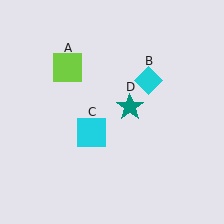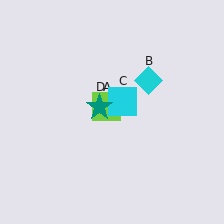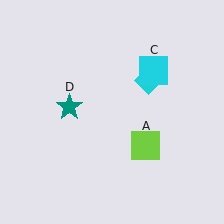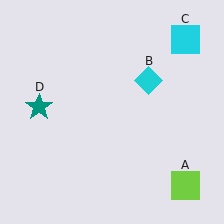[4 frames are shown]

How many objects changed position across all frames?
3 objects changed position: lime square (object A), cyan square (object C), teal star (object D).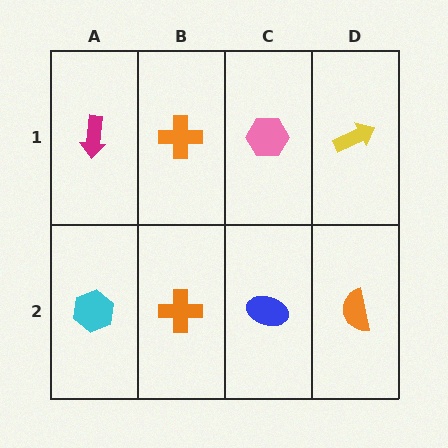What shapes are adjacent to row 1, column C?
A blue ellipse (row 2, column C), an orange cross (row 1, column B), a yellow arrow (row 1, column D).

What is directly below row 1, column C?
A blue ellipse.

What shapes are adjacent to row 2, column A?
A magenta arrow (row 1, column A), an orange cross (row 2, column B).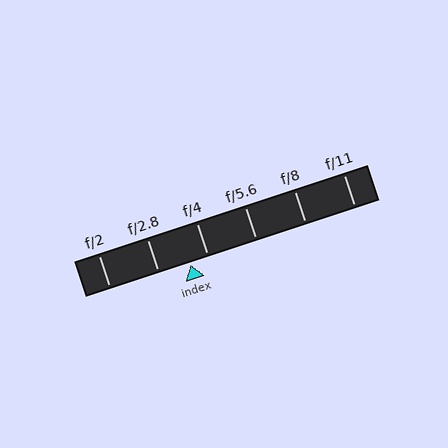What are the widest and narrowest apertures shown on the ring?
The widest aperture shown is f/2 and the narrowest is f/11.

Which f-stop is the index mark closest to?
The index mark is closest to f/4.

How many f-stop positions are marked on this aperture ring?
There are 6 f-stop positions marked.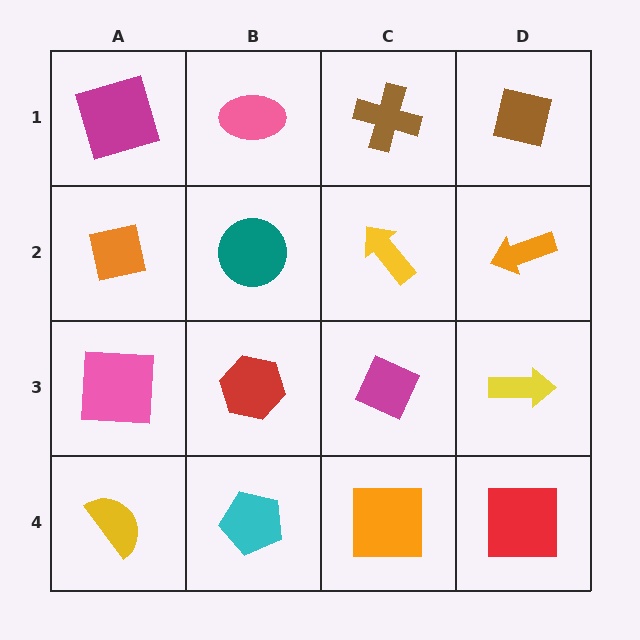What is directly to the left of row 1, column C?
A pink ellipse.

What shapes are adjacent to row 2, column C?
A brown cross (row 1, column C), a magenta diamond (row 3, column C), a teal circle (row 2, column B), an orange arrow (row 2, column D).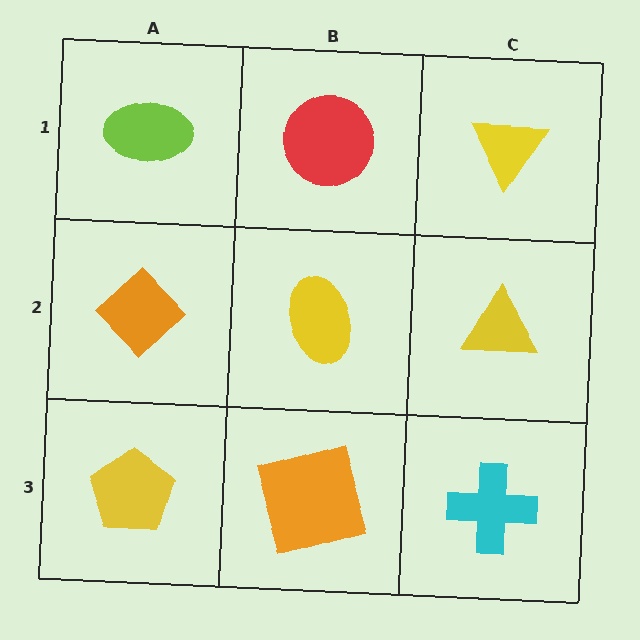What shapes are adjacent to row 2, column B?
A red circle (row 1, column B), an orange square (row 3, column B), an orange diamond (row 2, column A), a yellow triangle (row 2, column C).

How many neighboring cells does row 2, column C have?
3.